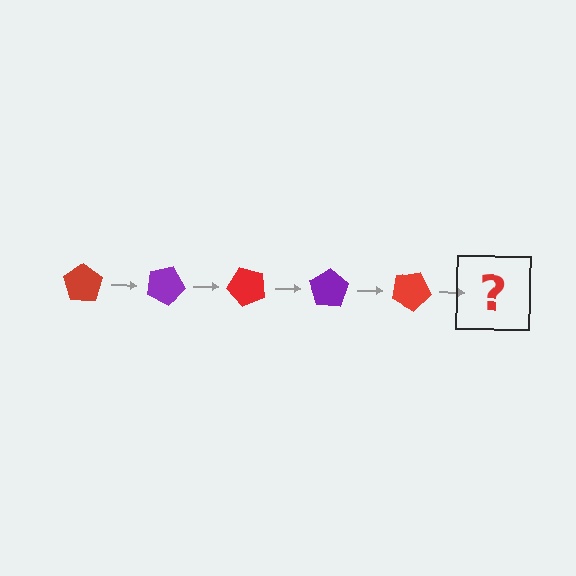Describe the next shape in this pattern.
It should be a purple pentagon, rotated 125 degrees from the start.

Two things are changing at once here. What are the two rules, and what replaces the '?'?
The two rules are that it rotates 25 degrees each step and the color cycles through red and purple. The '?' should be a purple pentagon, rotated 125 degrees from the start.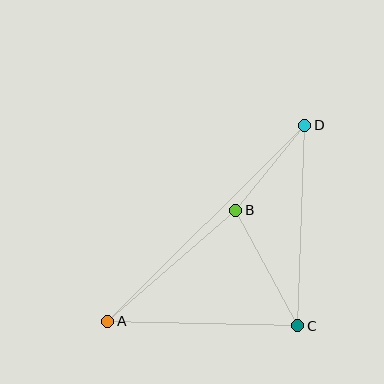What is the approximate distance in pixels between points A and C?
The distance between A and C is approximately 190 pixels.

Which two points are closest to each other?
Points B and D are closest to each other.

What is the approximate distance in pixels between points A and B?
The distance between A and B is approximately 169 pixels.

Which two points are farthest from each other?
Points A and D are farthest from each other.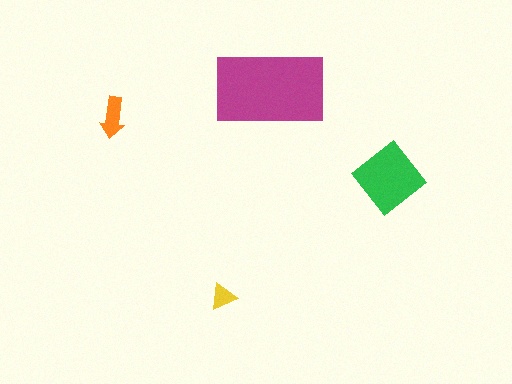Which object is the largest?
The magenta rectangle.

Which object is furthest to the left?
The orange arrow is leftmost.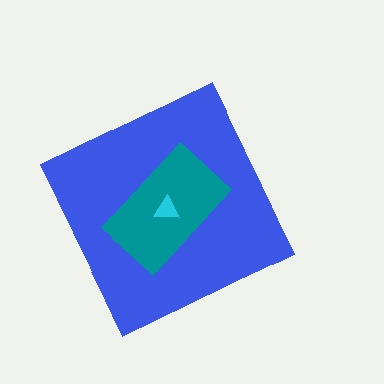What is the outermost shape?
The blue diamond.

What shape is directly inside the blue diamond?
The teal rectangle.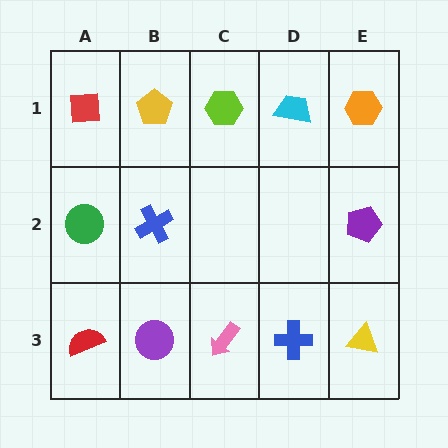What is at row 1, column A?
A red square.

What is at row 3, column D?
A blue cross.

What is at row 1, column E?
An orange hexagon.